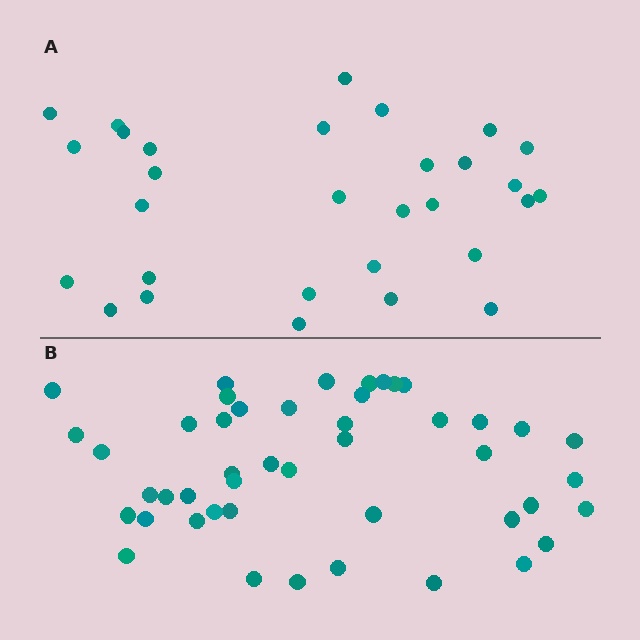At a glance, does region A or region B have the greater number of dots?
Region B (the bottom region) has more dots.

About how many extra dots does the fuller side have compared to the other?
Region B has approximately 15 more dots than region A.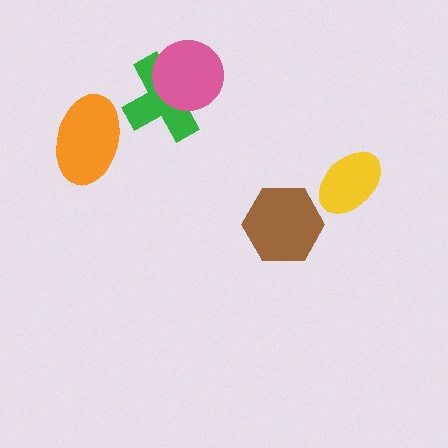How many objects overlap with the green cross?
1 object overlaps with the green cross.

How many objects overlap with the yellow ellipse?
0 objects overlap with the yellow ellipse.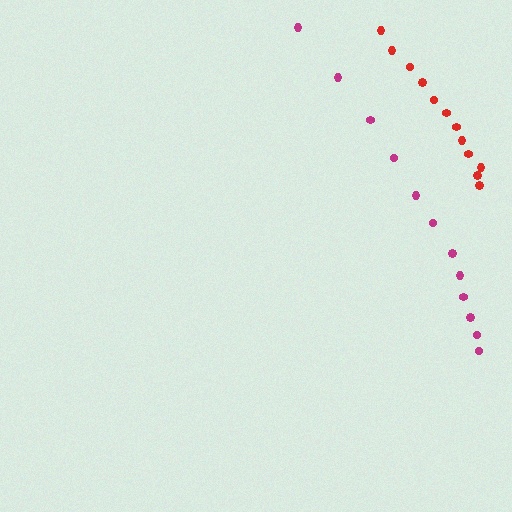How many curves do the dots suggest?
There are 2 distinct paths.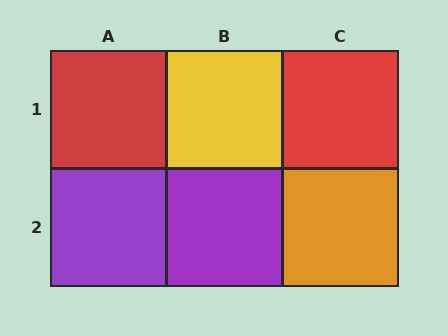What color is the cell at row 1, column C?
Red.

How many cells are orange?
1 cell is orange.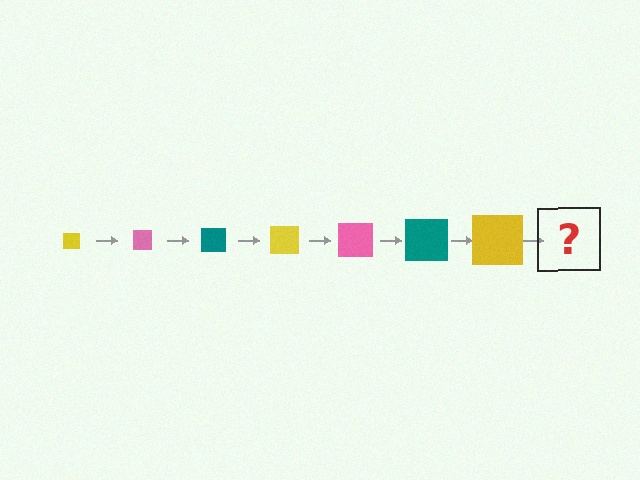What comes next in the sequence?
The next element should be a pink square, larger than the previous one.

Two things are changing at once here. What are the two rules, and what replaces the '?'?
The two rules are that the square grows larger each step and the color cycles through yellow, pink, and teal. The '?' should be a pink square, larger than the previous one.